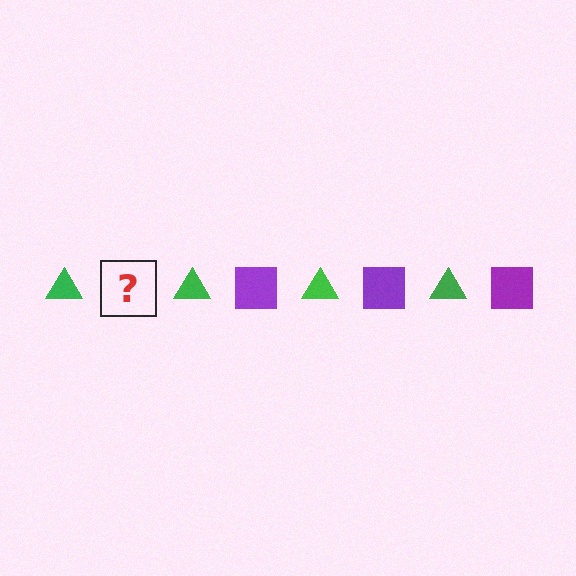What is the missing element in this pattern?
The missing element is a purple square.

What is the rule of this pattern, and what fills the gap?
The rule is that the pattern alternates between green triangle and purple square. The gap should be filled with a purple square.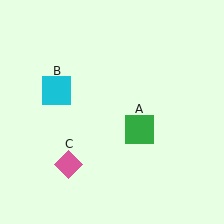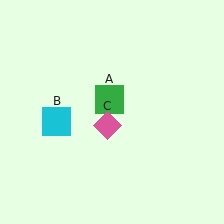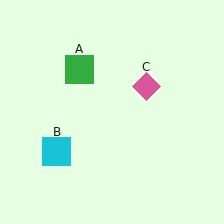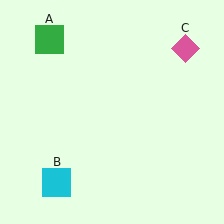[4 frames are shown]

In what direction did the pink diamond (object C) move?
The pink diamond (object C) moved up and to the right.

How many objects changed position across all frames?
3 objects changed position: green square (object A), cyan square (object B), pink diamond (object C).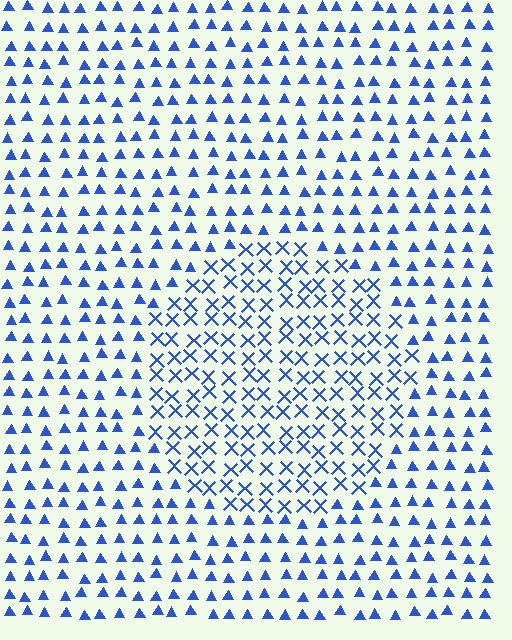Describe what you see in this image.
The image is filled with small blue elements arranged in a uniform grid. A circle-shaped region contains X marks, while the surrounding area contains triangles. The boundary is defined purely by the change in element shape.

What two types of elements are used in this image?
The image uses X marks inside the circle region and triangles outside it.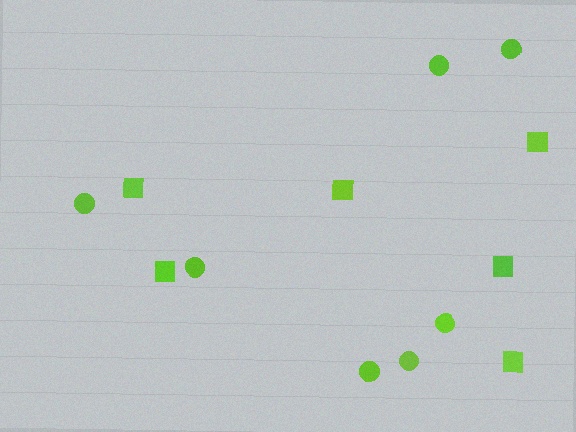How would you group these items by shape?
There are 2 groups: one group of squares (6) and one group of circles (7).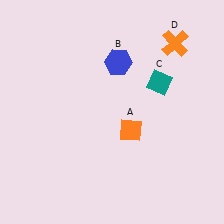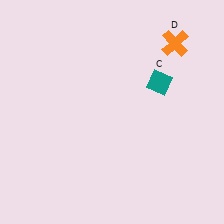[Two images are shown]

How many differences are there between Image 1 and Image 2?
There are 2 differences between the two images.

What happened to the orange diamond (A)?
The orange diamond (A) was removed in Image 2. It was in the bottom-right area of Image 1.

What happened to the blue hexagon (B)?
The blue hexagon (B) was removed in Image 2. It was in the top-right area of Image 1.